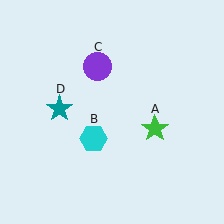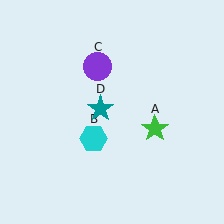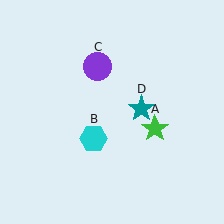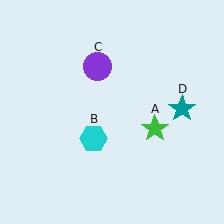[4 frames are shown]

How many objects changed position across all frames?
1 object changed position: teal star (object D).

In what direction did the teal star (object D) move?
The teal star (object D) moved right.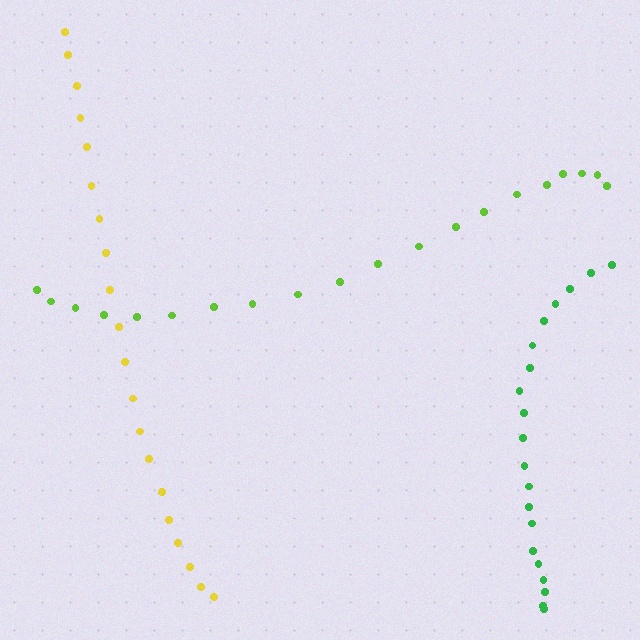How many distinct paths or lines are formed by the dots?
There are 3 distinct paths.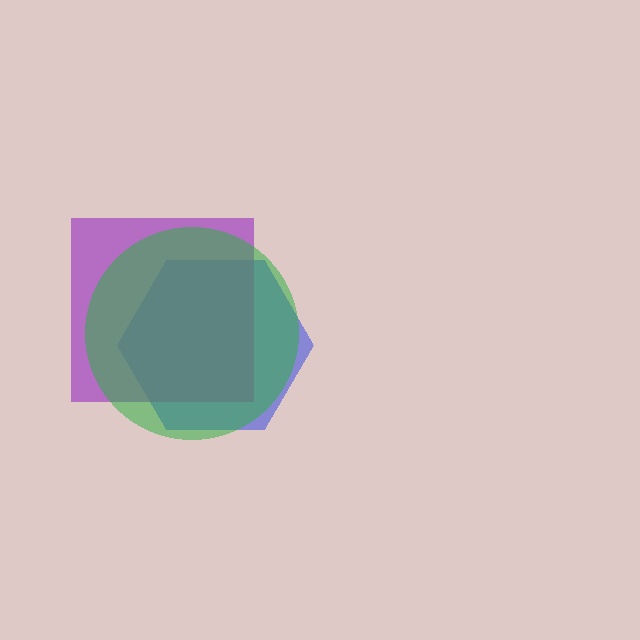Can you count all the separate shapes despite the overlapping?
Yes, there are 3 separate shapes.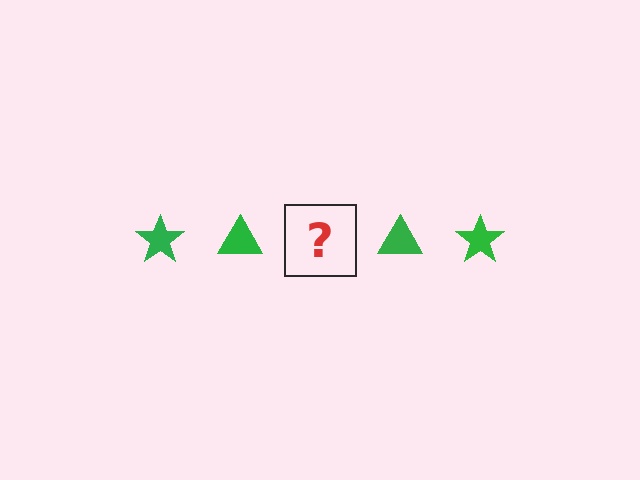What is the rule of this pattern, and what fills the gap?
The rule is that the pattern cycles through star, triangle shapes in green. The gap should be filled with a green star.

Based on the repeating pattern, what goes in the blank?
The blank should be a green star.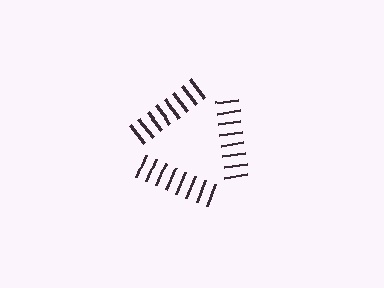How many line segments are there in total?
24 — 8 along each of the 3 edges.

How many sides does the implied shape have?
3 sides — the line-ends trace a triangle.